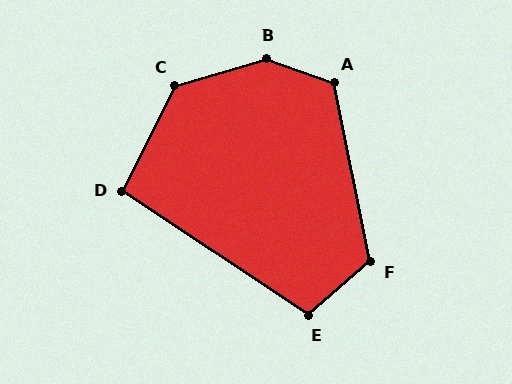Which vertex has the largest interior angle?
B, at approximately 143 degrees.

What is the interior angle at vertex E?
Approximately 105 degrees (obtuse).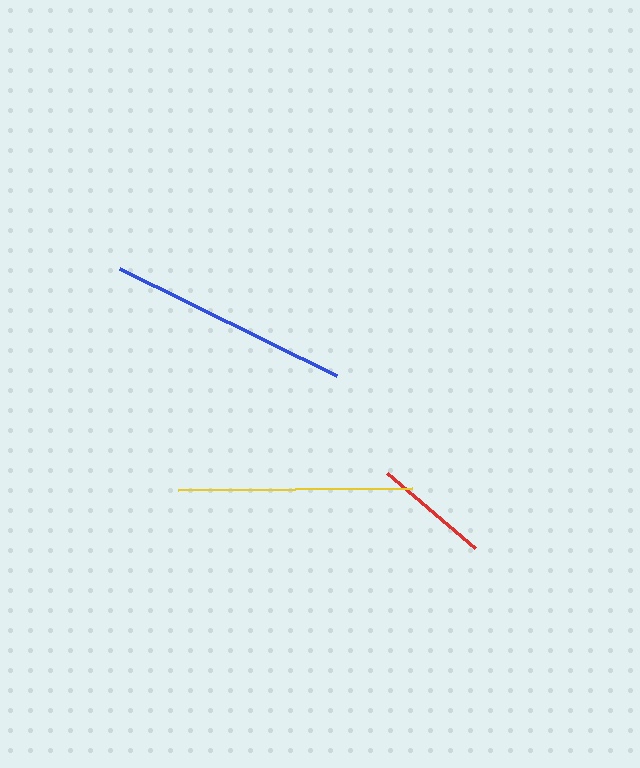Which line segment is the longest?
The blue line is the longest at approximately 242 pixels.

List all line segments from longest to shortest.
From longest to shortest: blue, yellow, red.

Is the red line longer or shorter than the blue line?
The blue line is longer than the red line.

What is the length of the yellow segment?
The yellow segment is approximately 234 pixels long.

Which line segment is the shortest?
The red line is the shortest at approximately 115 pixels.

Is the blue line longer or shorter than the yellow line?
The blue line is longer than the yellow line.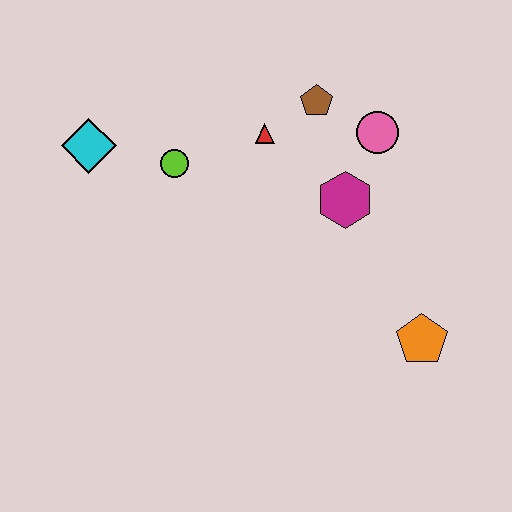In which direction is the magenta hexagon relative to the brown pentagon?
The magenta hexagon is below the brown pentagon.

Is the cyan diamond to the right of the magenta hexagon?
No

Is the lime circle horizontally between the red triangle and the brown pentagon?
No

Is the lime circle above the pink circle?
No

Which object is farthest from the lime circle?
The orange pentagon is farthest from the lime circle.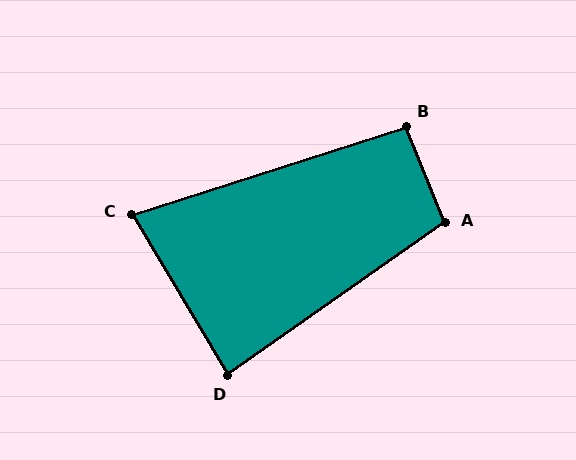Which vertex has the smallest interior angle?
C, at approximately 77 degrees.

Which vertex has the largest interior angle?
A, at approximately 103 degrees.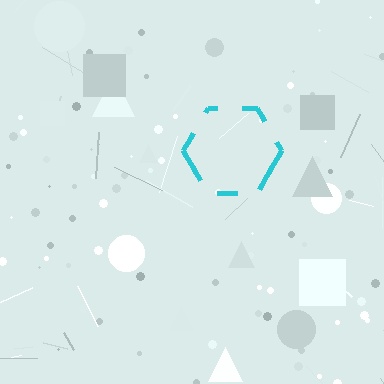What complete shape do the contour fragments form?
The contour fragments form a hexagon.